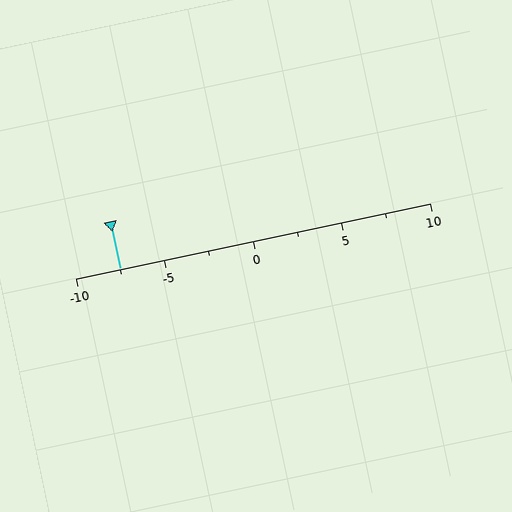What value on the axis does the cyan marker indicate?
The marker indicates approximately -7.5.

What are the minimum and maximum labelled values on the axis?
The axis runs from -10 to 10.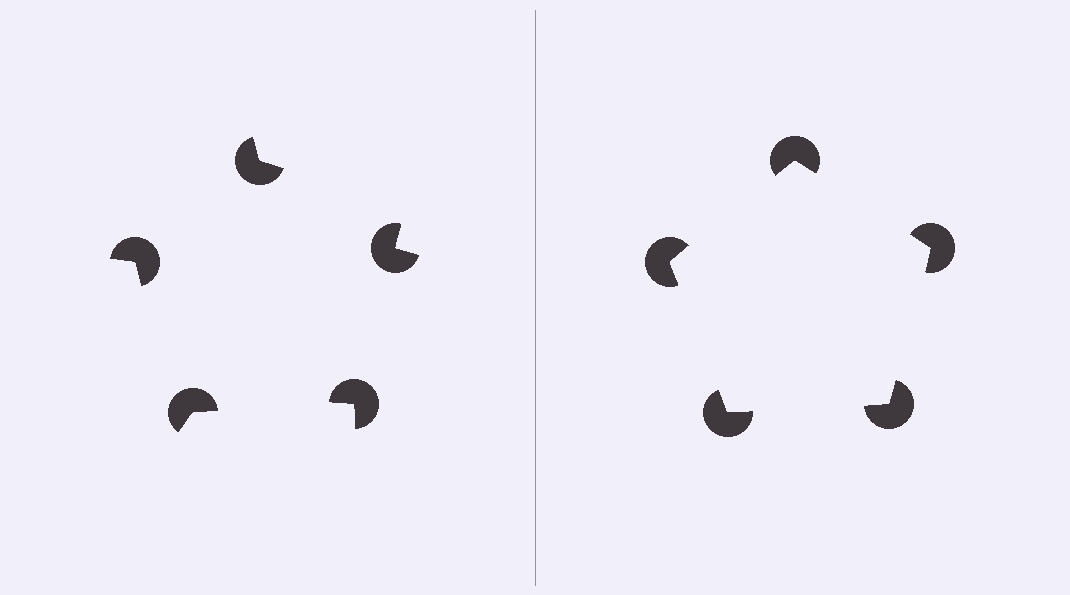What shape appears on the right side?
An illusory pentagon.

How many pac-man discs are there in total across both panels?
10 — 5 on each side.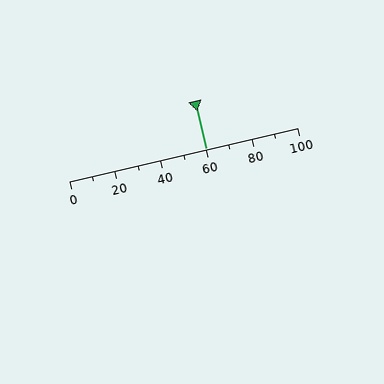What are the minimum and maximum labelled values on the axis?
The axis runs from 0 to 100.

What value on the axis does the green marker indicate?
The marker indicates approximately 60.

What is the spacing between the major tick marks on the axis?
The major ticks are spaced 20 apart.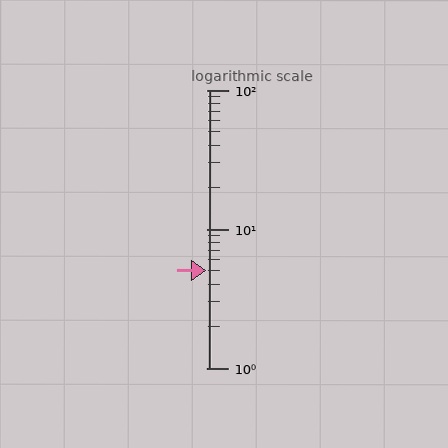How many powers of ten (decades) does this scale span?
The scale spans 2 decades, from 1 to 100.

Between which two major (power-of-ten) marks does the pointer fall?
The pointer is between 1 and 10.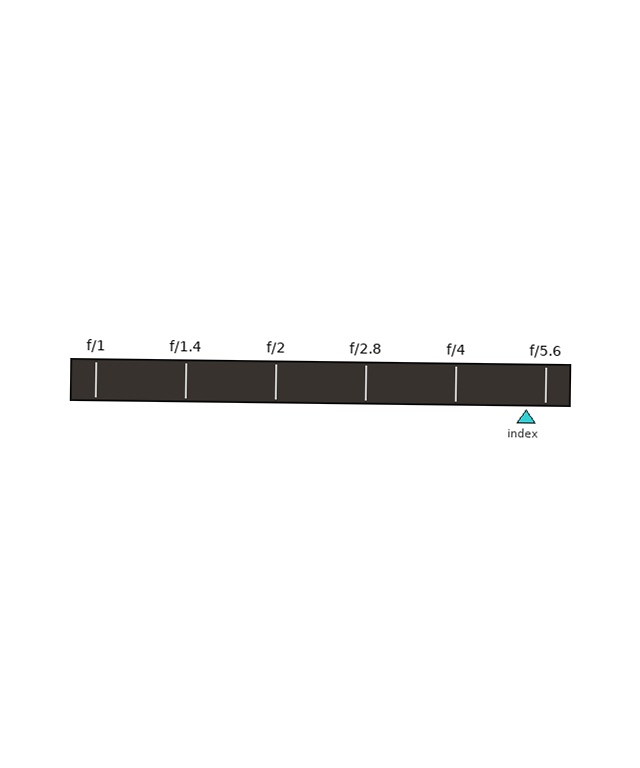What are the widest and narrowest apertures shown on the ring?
The widest aperture shown is f/1 and the narrowest is f/5.6.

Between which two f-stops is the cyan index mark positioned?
The index mark is between f/4 and f/5.6.